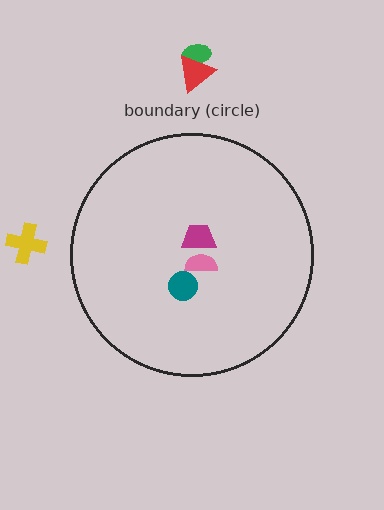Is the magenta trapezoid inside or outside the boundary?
Inside.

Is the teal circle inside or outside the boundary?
Inside.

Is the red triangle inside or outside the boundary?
Outside.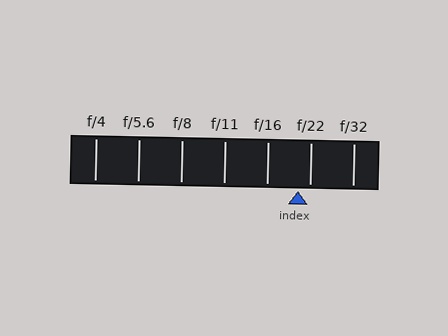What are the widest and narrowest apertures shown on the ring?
The widest aperture shown is f/4 and the narrowest is f/32.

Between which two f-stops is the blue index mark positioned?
The index mark is between f/16 and f/22.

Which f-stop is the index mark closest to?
The index mark is closest to f/22.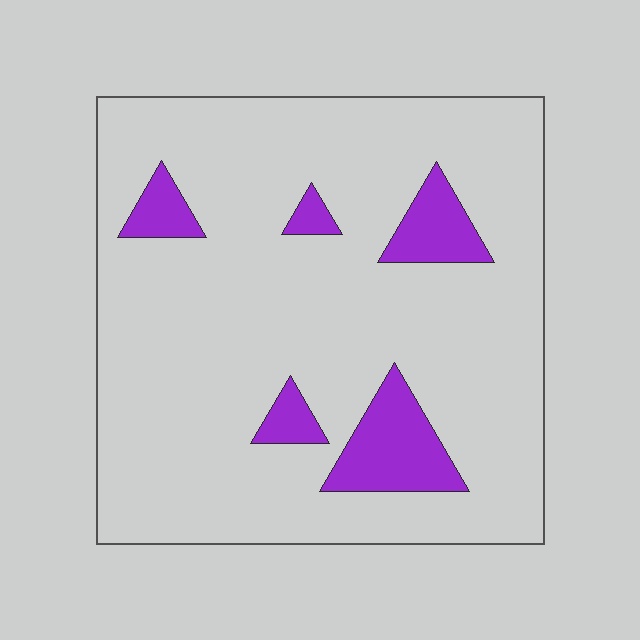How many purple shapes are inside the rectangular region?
5.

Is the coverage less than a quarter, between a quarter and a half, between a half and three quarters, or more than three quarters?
Less than a quarter.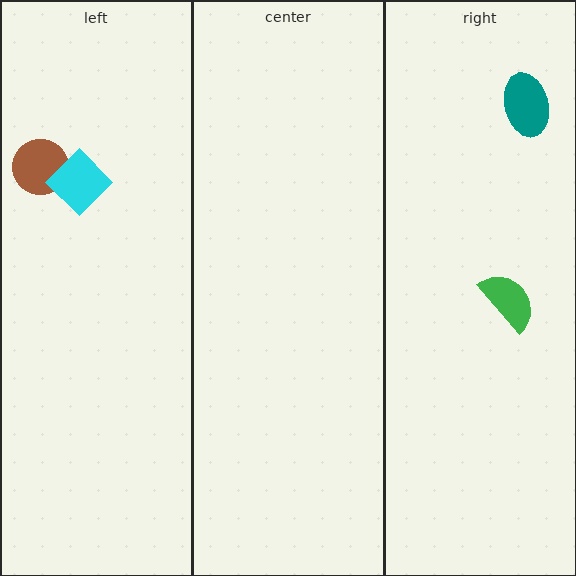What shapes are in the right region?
The teal ellipse, the green semicircle.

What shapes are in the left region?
The brown circle, the cyan diamond.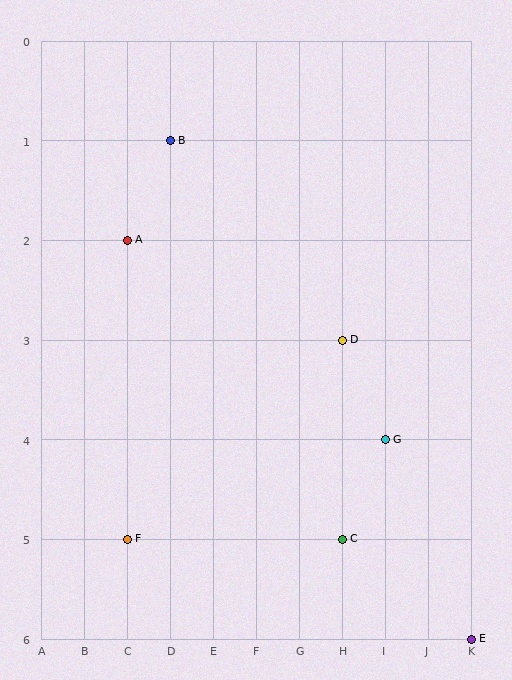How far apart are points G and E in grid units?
Points G and E are 2 columns and 2 rows apart (about 2.8 grid units diagonally).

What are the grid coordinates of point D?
Point D is at grid coordinates (H, 3).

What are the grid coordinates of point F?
Point F is at grid coordinates (C, 5).